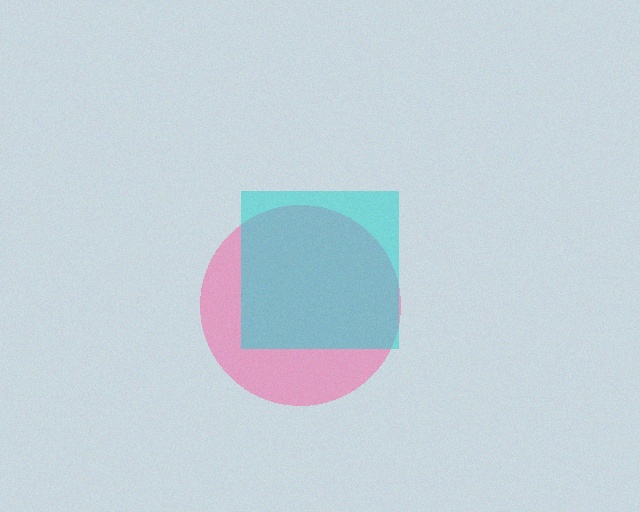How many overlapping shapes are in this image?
There are 2 overlapping shapes in the image.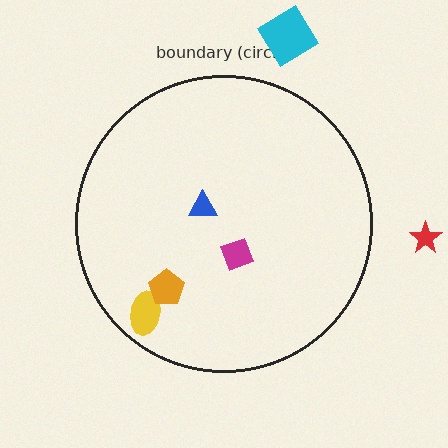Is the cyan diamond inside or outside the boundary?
Outside.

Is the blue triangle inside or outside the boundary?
Inside.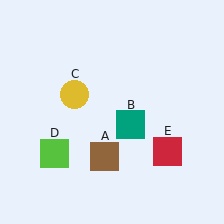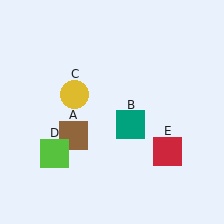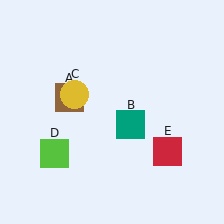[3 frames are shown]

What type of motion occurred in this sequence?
The brown square (object A) rotated clockwise around the center of the scene.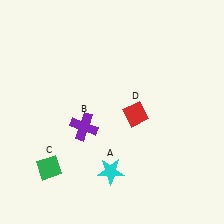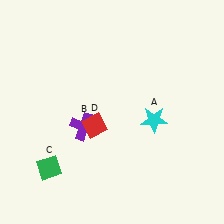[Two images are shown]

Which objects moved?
The objects that moved are: the cyan star (A), the red diamond (D).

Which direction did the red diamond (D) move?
The red diamond (D) moved left.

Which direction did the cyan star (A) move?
The cyan star (A) moved up.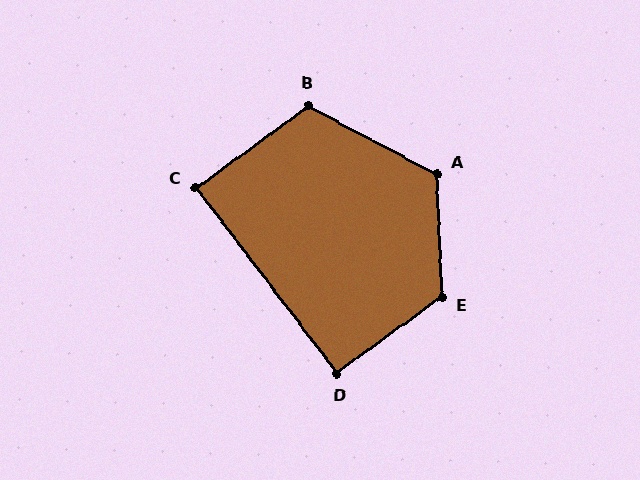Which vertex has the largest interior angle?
E, at approximately 124 degrees.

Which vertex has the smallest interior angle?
C, at approximately 89 degrees.